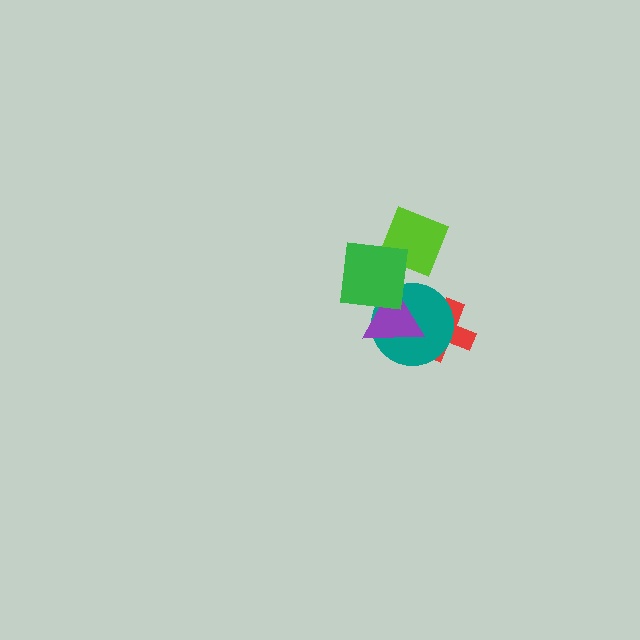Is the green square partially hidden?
No, no other shape covers it.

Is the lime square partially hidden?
Yes, it is partially covered by another shape.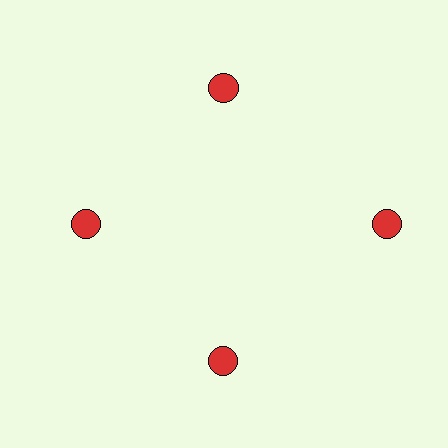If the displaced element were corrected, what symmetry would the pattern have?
It would have 4-fold rotational symmetry — the pattern would map onto itself every 90 degrees.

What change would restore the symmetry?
The symmetry would be restored by moving it inward, back onto the ring so that all 4 circles sit at equal angles and equal distance from the center.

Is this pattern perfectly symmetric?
No. The 4 red circles are arranged in a ring, but one element near the 3 o'clock position is pushed outward from the center, breaking the 4-fold rotational symmetry.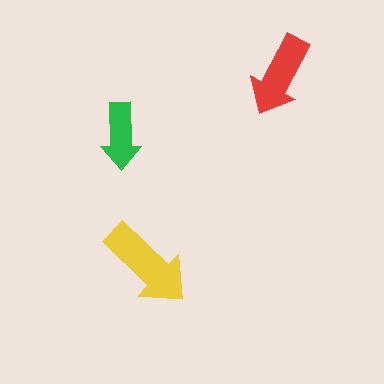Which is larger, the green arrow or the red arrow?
The red one.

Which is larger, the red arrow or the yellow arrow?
The yellow one.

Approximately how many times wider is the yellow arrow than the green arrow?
About 1.5 times wider.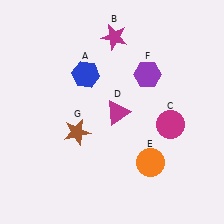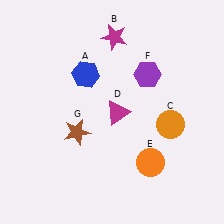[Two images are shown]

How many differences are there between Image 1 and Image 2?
There is 1 difference between the two images.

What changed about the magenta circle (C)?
In Image 1, C is magenta. In Image 2, it changed to orange.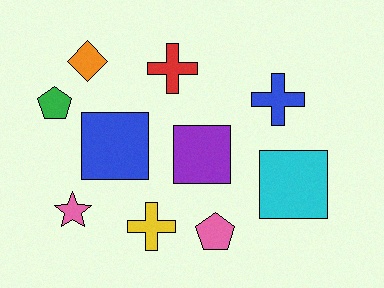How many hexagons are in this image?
There are no hexagons.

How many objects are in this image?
There are 10 objects.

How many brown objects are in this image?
There are no brown objects.